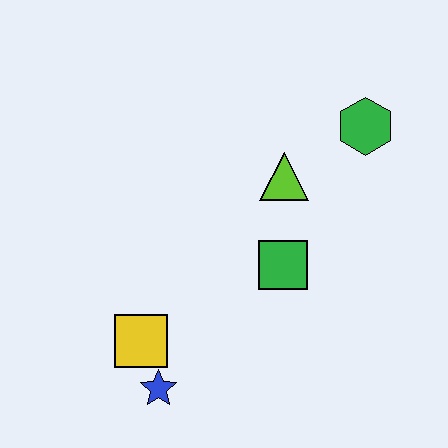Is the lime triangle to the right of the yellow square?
Yes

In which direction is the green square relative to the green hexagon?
The green square is below the green hexagon.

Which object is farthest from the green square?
The blue star is farthest from the green square.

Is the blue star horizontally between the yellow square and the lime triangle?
Yes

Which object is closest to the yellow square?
The blue star is closest to the yellow square.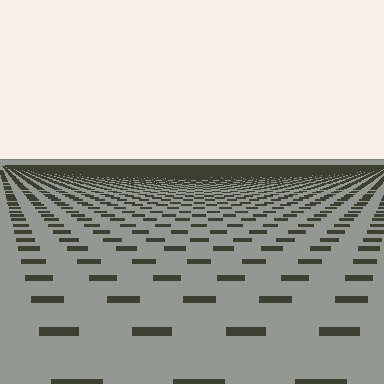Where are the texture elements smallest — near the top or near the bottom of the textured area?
Near the top.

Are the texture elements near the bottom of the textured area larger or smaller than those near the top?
Larger. Near the bottom, elements are closer to the viewer and appear at a bigger on-screen size.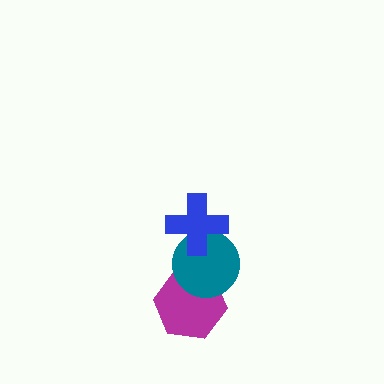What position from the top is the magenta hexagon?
The magenta hexagon is 3rd from the top.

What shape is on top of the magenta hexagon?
The teal circle is on top of the magenta hexagon.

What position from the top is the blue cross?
The blue cross is 1st from the top.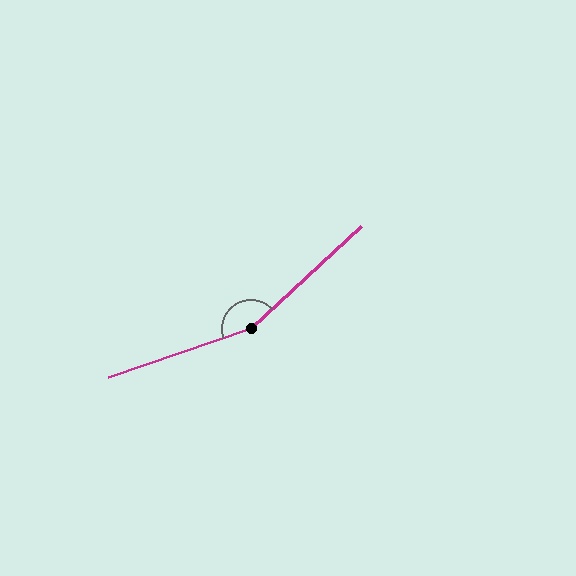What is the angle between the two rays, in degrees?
Approximately 156 degrees.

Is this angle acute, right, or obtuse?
It is obtuse.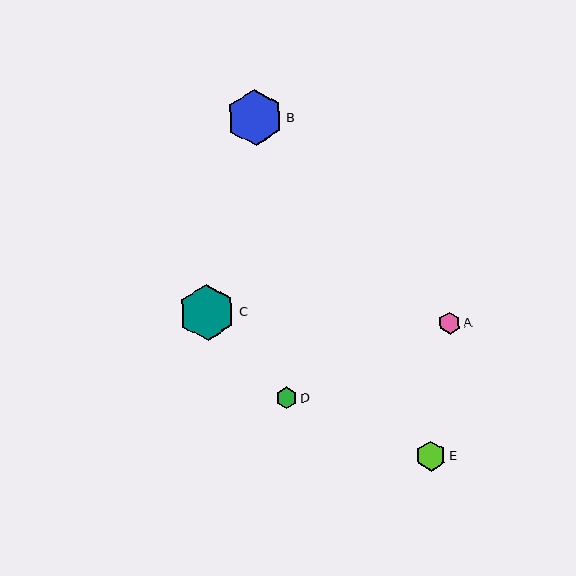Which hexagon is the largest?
Hexagon C is the largest with a size of approximately 57 pixels.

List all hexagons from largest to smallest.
From largest to smallest: C, B, E, D, A.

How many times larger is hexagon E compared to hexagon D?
Hexagon E is approximately 1.4 times the size of hexagon D.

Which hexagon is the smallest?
Hexagon A is the smallest with a size of approximately 21 pixels.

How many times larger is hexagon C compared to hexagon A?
Hexagon C is approximately 2.6 times the size of hexagon A.